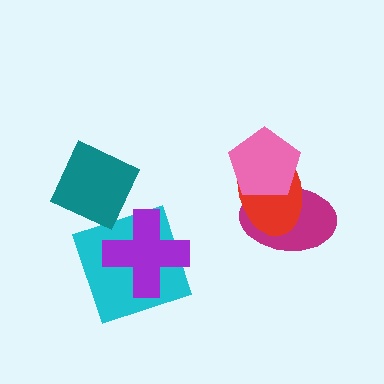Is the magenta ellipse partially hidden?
Yes, it is partially covered by another shape.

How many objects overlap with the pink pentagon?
2 objects overlap with the pink pentagon.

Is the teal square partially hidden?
No, no other shape covers it.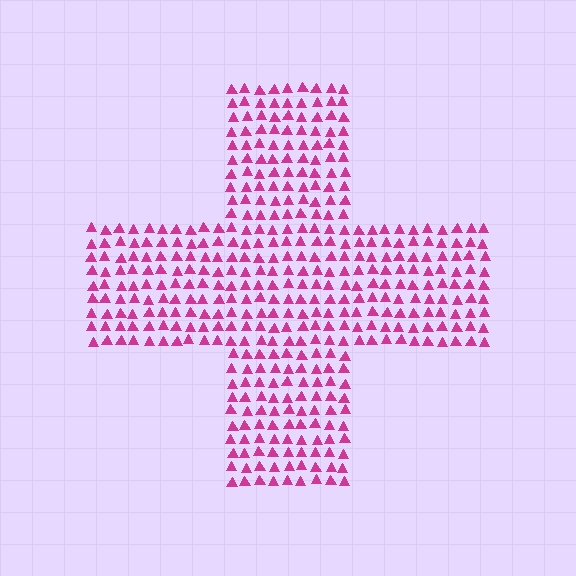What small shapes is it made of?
It is made of small triangles.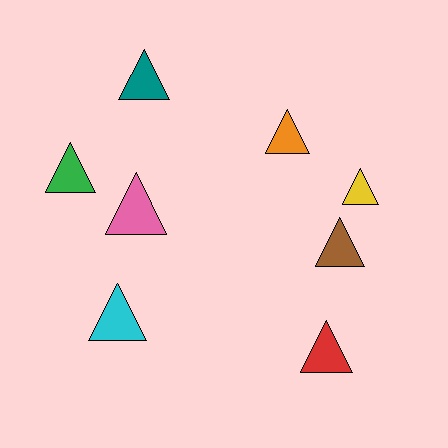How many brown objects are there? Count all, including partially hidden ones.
There is 1 brown object.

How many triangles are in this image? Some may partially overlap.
There are 8 triangles.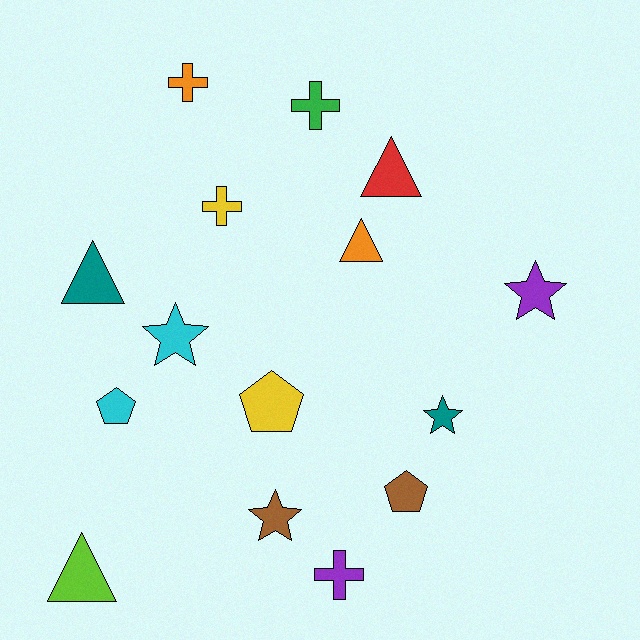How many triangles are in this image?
There are 4 triangles.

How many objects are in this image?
There are 15 objects.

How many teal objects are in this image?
There are 2 teal objects.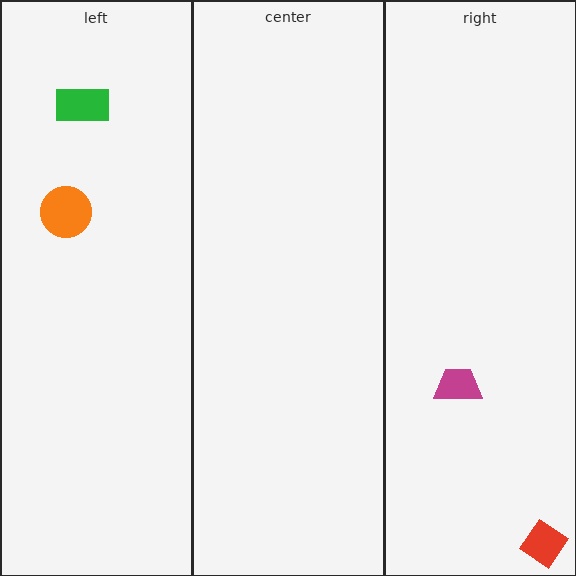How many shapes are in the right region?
2.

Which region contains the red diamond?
The right region.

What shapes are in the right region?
The red diamond, the magenta trapezoid.